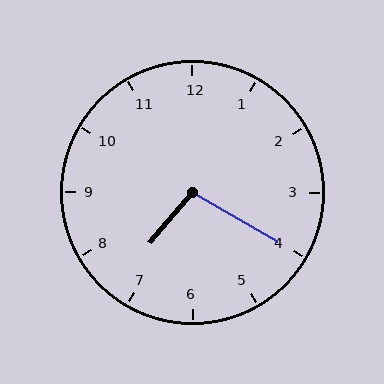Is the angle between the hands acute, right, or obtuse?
It is obtuse.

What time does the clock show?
7:20.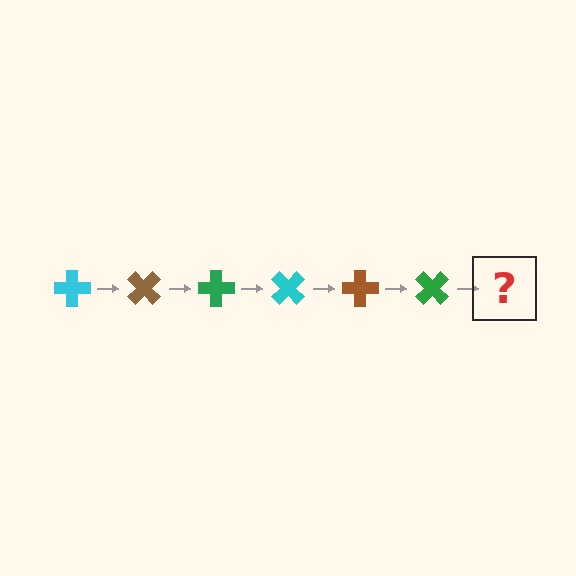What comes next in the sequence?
The next element should be a cyan cross, rotated 270 degrees from the start.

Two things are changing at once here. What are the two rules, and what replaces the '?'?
The two rules are that it rotates 45 degrees each step and the color cycles through cyan, brown, and green. The '?' should be a cyan cross, rotated 270 degrees from the start.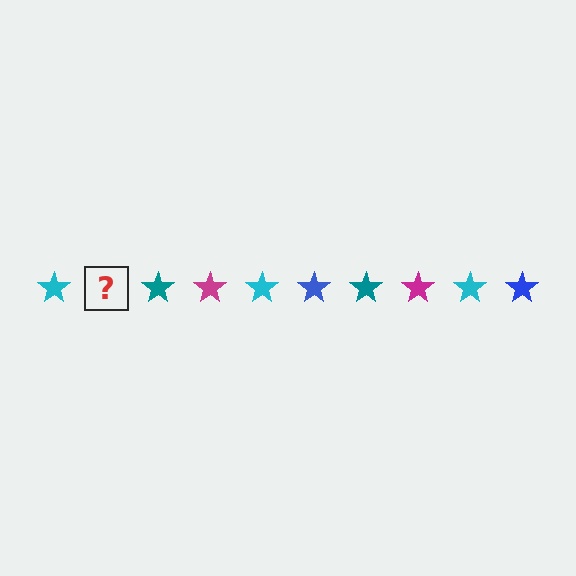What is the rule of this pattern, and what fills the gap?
The rule is that the pattern cycles through cyan, blue, teal, magenta stars. The gap should be filled with a blue star.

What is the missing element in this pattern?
The missing element is a blue star.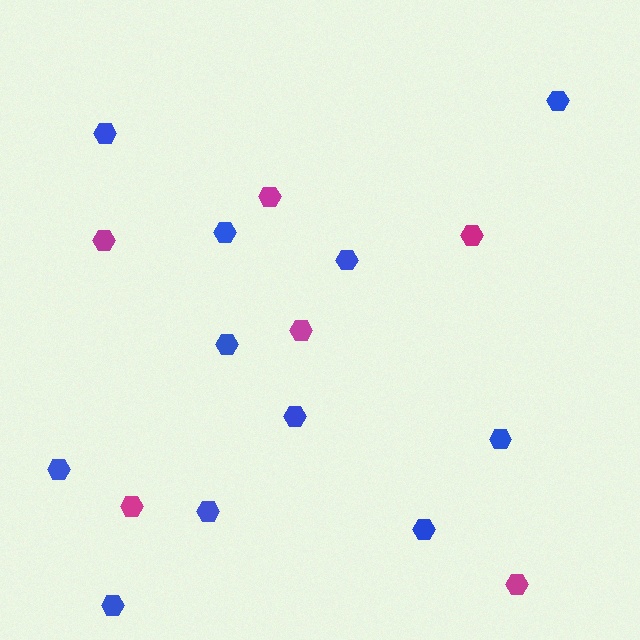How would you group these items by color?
There are 2 groups: one group of blue hexagons (11) and one group of magenta hexagons (6).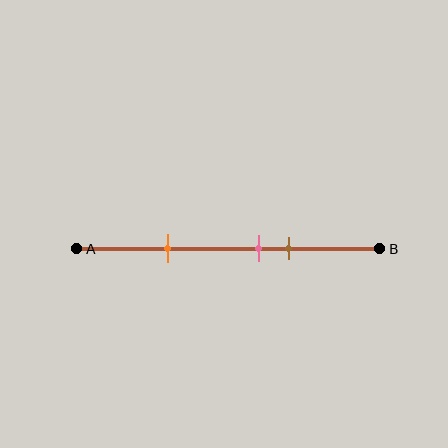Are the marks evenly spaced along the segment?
No, the marks are not evenly spaced.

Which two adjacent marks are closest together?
The pink and brown marks are the closest adjacent pair.